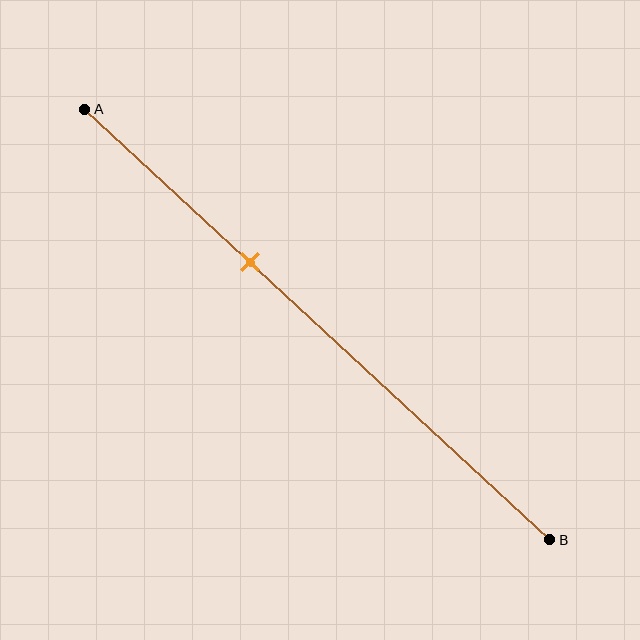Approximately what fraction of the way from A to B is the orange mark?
The orange mark is approximately 35% of the way from A to B.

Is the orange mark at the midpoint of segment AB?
No, the mark is at about 35% from A, not at the 50% midpoint.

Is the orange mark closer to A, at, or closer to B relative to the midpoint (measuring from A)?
The orange mark is closer to point A than the midpoint of segment AB.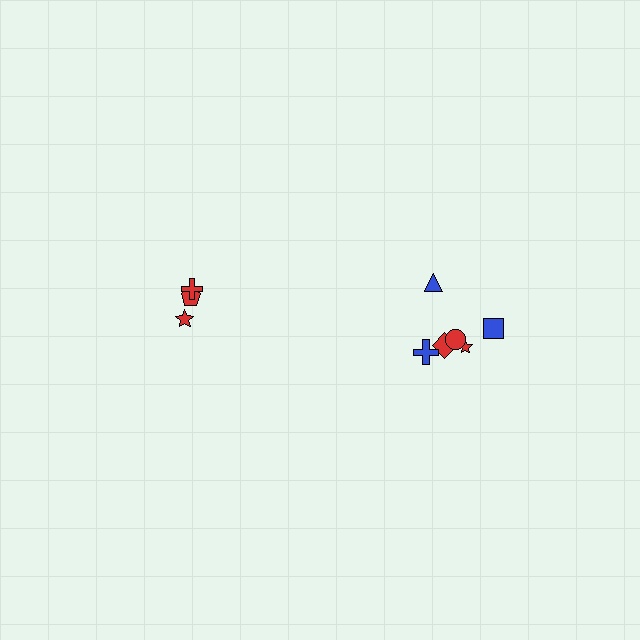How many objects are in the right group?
There are 6 objects.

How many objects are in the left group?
There are 3 objects.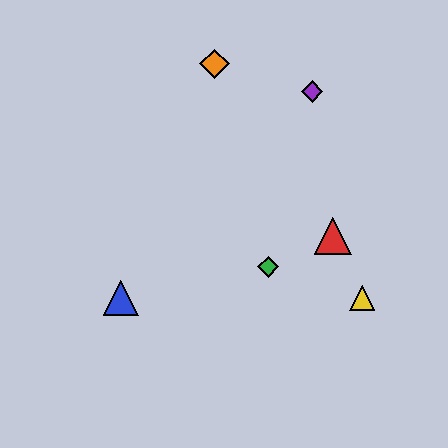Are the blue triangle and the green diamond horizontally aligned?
No, the blue triangle is at y≈298 and the green diamond is at y≈267.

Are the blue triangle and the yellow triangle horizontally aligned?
Yes, both are at y≈298.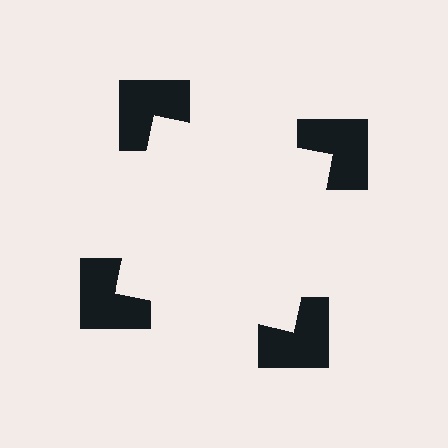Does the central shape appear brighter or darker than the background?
It typically appears slightly brighter than the background, even though no actual brightness change is drawn.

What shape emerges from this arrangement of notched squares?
An illusory square — its edges are inferred from the aligned wedge cuts in the notched squares, not physically drawn.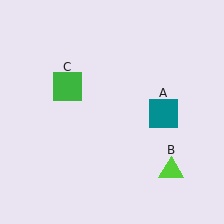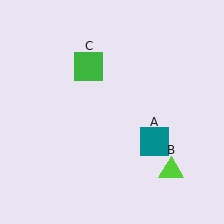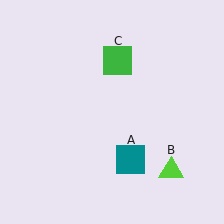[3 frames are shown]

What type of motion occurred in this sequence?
The teal square (object A), green square (object C) rotated clockwise around the center of the scene.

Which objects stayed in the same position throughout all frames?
Lime triangle (object B) remained stationary.